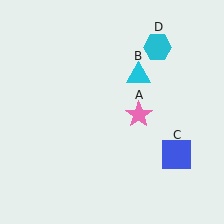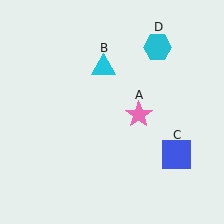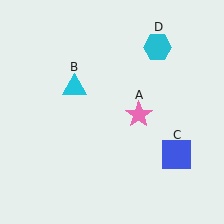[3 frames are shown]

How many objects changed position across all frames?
1 object changed position: cyan triangle (object B).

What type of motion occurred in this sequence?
The cyan triangle (object B) rotated counterclockwise around the center of the scene.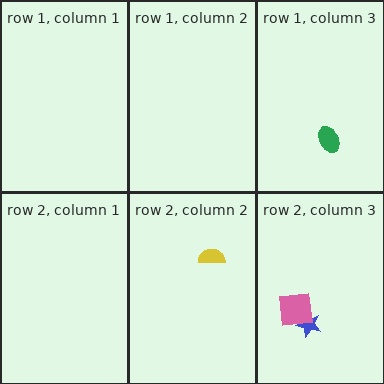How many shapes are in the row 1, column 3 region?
1.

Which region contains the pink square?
The row 2, column 3 region.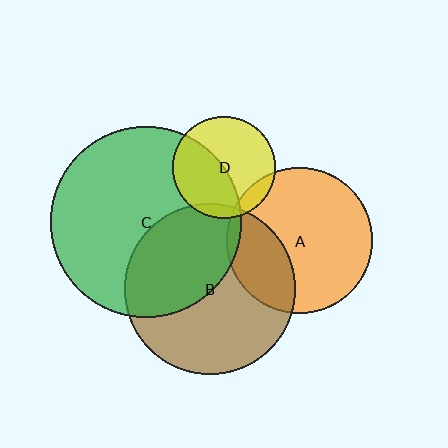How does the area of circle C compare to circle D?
Approximately 3.5 times.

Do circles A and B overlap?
Yes.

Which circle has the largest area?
Circle C (green).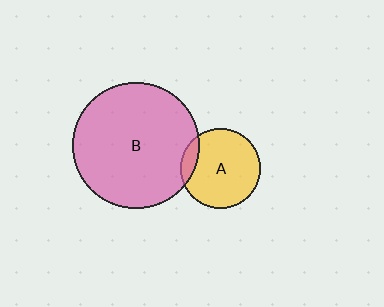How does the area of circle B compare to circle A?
Approximately 2.5 times.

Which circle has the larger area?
Circle B (pink).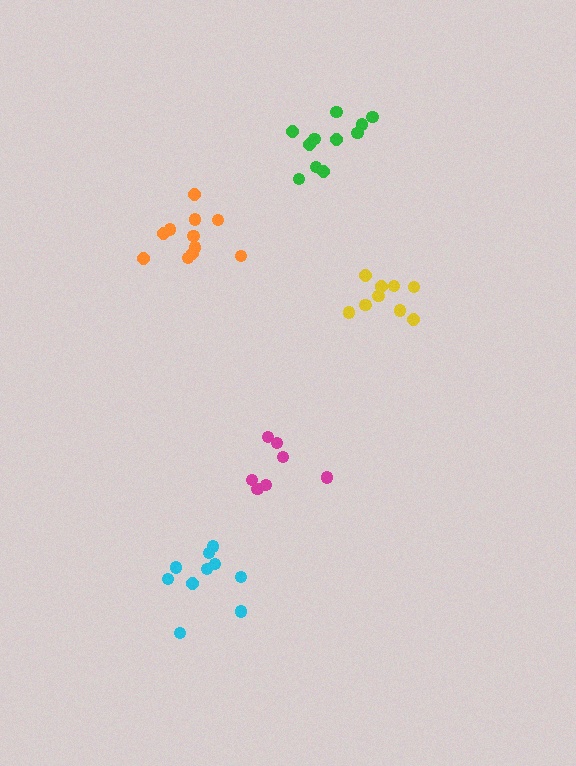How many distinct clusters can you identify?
There are 5 distinct clusters.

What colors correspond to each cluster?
The clusters are colored: yellow, magenta, orange, green, cyan.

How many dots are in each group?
Group 1: 9 dots, Group 2: 7 dots, Group 3: 11 dots, Group 4: 11 dots, Group 5: 10 dots (48 total).